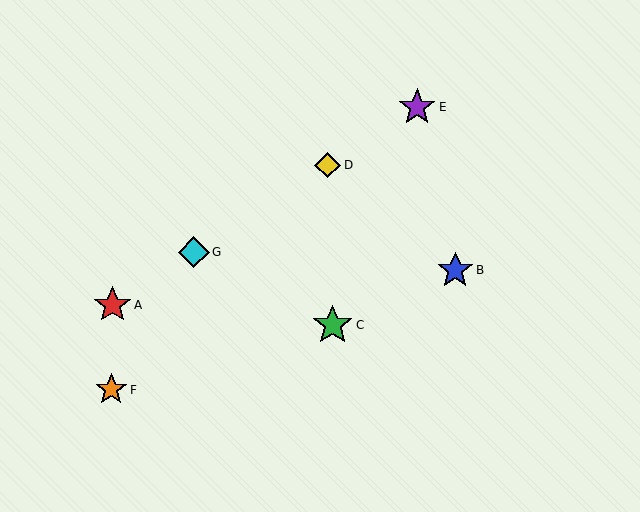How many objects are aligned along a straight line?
4 objects (A, D, E, G) are aligned along a straight line.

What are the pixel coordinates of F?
Object F is at (111, 390).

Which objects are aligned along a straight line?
Objects A, D, E, G are aligned along a straight line.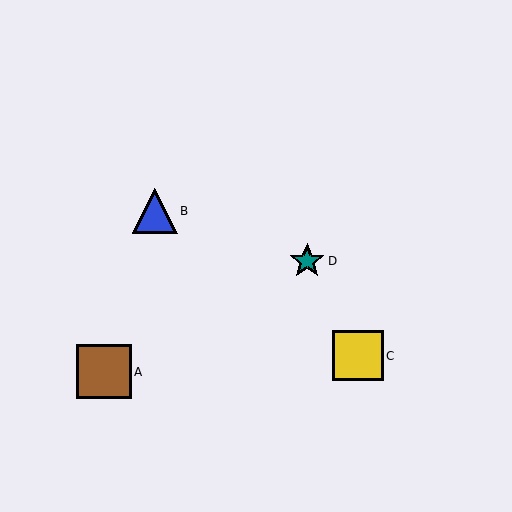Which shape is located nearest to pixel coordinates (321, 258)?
The teal star (labeled D) at (307, 261) is nearest to that location.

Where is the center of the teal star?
The center of the teal star is at (307, 261).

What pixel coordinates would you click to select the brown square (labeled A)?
Click at (104, 372) to select the brown square A.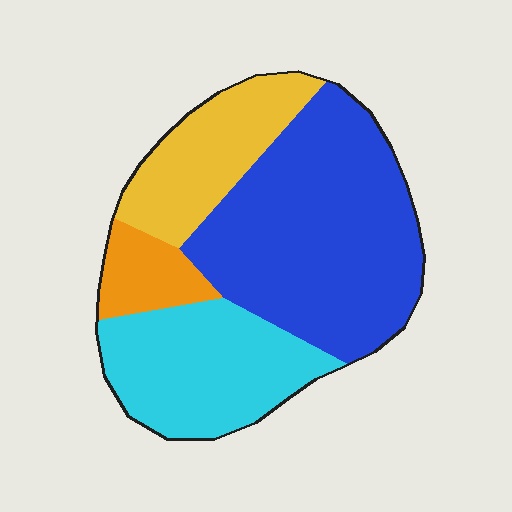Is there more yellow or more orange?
Yellow.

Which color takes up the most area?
Blue, at roughly 45%.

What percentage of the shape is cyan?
Cyan covers roughly 25% of the shape.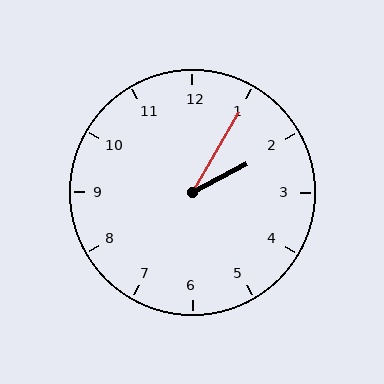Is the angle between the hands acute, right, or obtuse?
It is acute.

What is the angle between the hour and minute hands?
Approximately 32 degrees.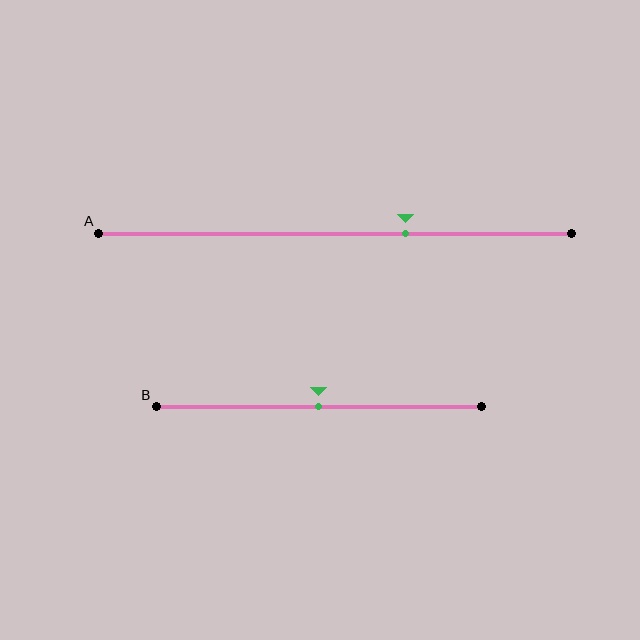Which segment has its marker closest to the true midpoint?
Segment B has its marker closest to the true midpoint.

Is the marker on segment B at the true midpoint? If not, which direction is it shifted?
Yes, the marker on segment B is at the true midpoint.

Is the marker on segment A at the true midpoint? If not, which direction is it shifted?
No, the marker on segment A is shifted to the right by about 15% of the segment length.